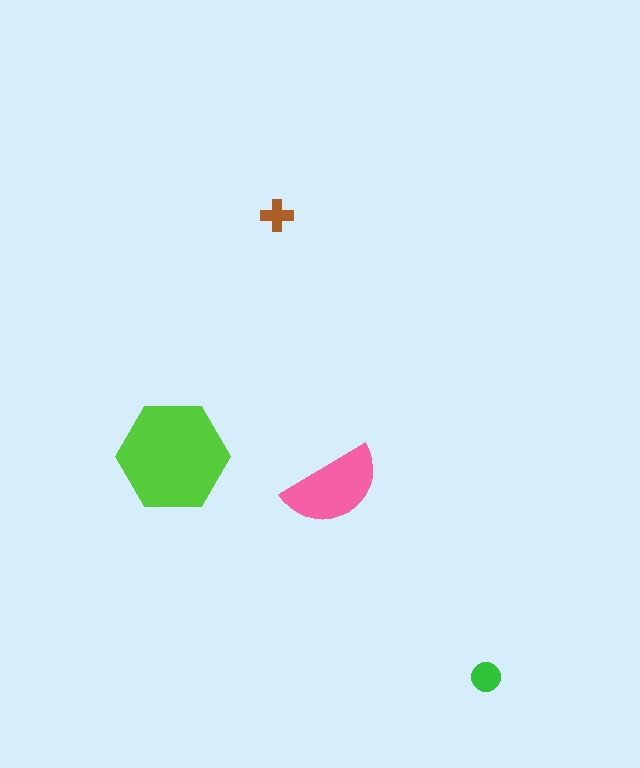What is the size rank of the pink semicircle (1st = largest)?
2nd.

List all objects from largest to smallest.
The lime hexagon, the pink semicircle, the green circle, the brown cross.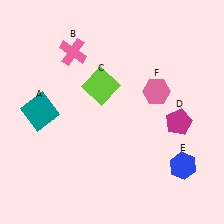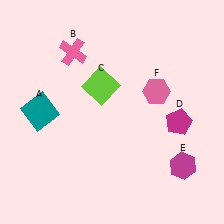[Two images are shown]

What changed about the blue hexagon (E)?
In Image 1, E is blue. In Image 2, it changed to magenta.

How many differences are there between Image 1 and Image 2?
There is 1 difference between the two images.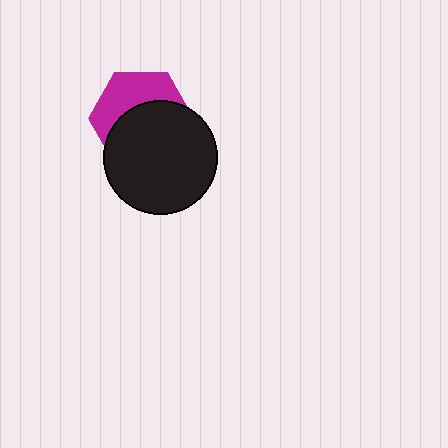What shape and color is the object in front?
The object in front is a black circle.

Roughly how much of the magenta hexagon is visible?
A small part of it is visible (roughly 42%).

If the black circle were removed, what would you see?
You would see the complete magenta hexagon.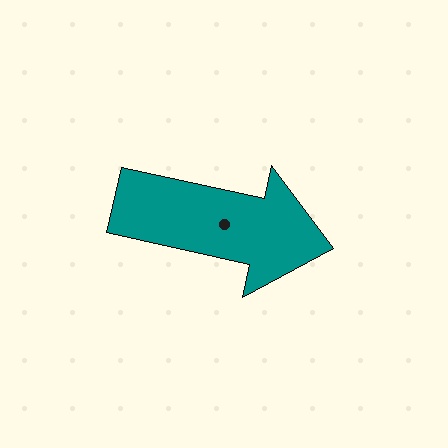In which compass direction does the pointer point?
East.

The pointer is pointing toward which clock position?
Roughly 3 o'clock.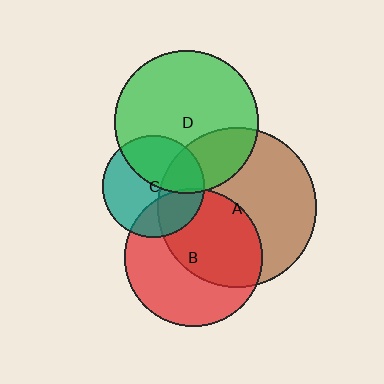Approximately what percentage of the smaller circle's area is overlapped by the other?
Approximately 50%.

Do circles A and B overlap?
Yes.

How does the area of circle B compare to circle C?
Approximately 1.8 times.